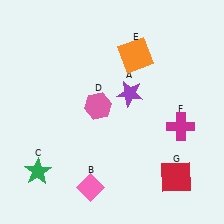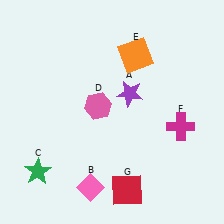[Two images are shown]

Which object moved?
The red square (G) moved left.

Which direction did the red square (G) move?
The red square (G) moved left.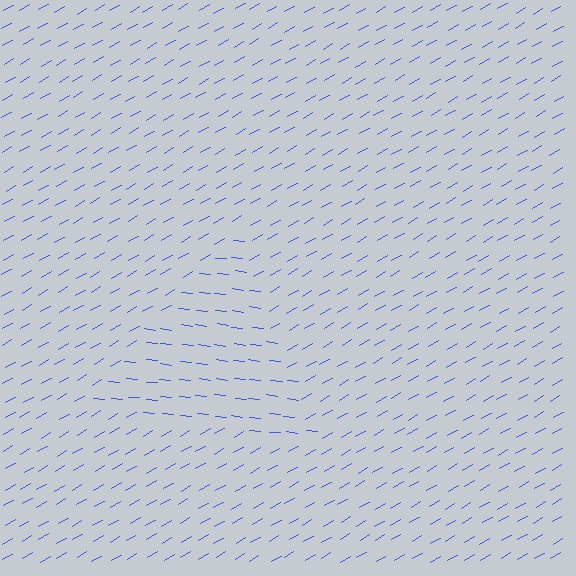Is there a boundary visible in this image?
Yes, there is a texture boundary formed by a change in line orientation.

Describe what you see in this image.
The image is filled with small blue line segments. A triangle region in the image has lines oriented differently from the surrounding lines, creating a visible texture boundary.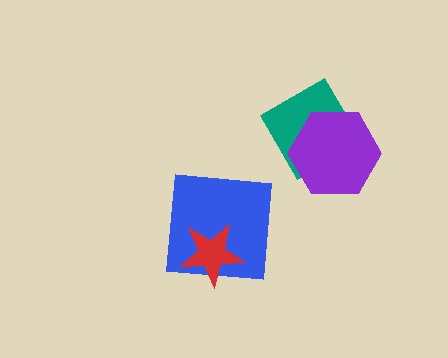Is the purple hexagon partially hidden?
No, no other shape covers it.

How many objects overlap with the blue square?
1 object overlaps with the blue square.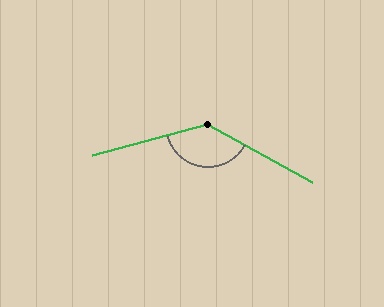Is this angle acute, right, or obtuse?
It is obtuse.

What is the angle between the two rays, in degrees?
Approximately 136 degrees.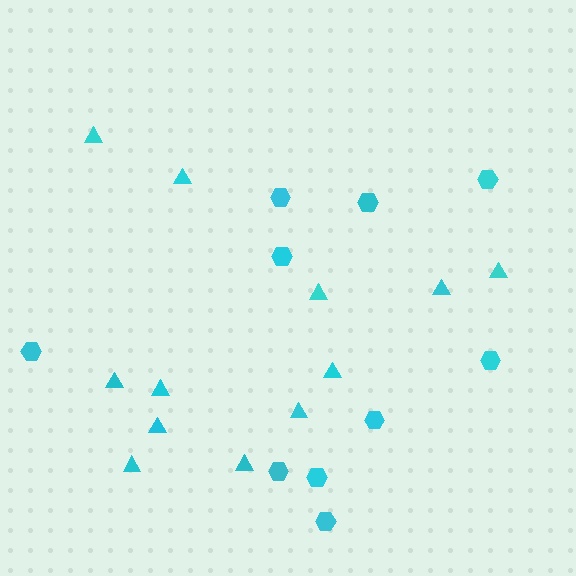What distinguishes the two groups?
There are 2 groups: one group of triangles (12) and one group of hexagons (10).